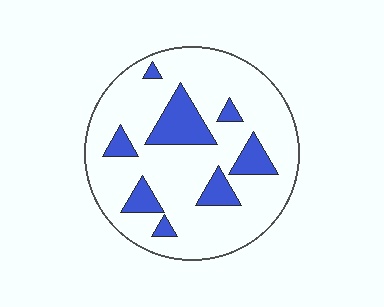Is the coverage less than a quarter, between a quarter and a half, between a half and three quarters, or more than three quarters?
Less than a quarter.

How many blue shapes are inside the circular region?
8.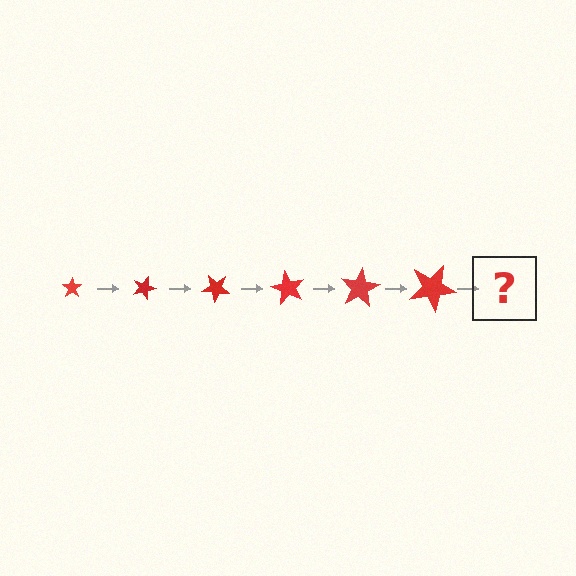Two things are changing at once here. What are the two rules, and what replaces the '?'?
The two rules are that the star grows larger each step and it rotates 20 degrees each step. The '?' should be a star, larger than the previous one and rotated 120 degrees from the start.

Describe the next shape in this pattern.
It should be a star, larger than the previous one and rotated 120 degrees from the start.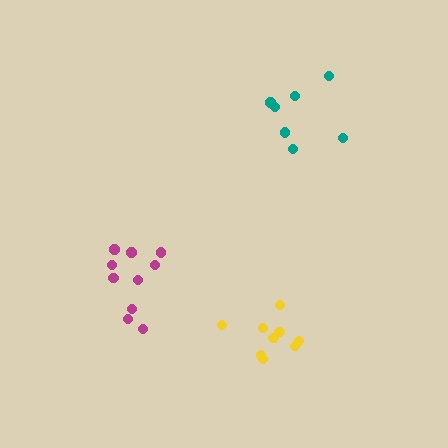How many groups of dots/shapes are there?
There are 3 groups.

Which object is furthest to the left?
The magenta cluster is leftmost.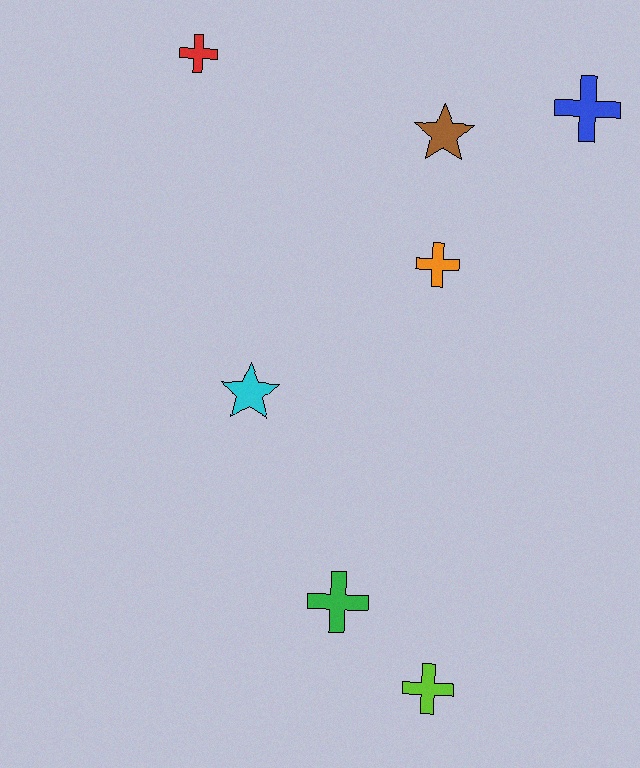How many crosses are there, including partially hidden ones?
There are 5 crosses.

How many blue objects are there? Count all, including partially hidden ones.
There is 1 blue object.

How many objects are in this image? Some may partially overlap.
There are 7 objects.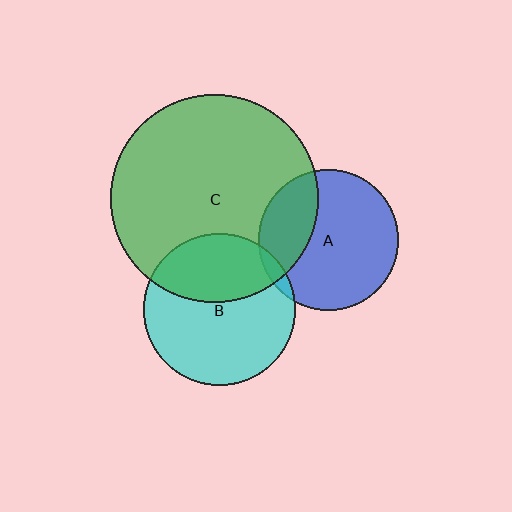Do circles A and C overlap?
Yes.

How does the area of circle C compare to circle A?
Approximately 2.2 times.